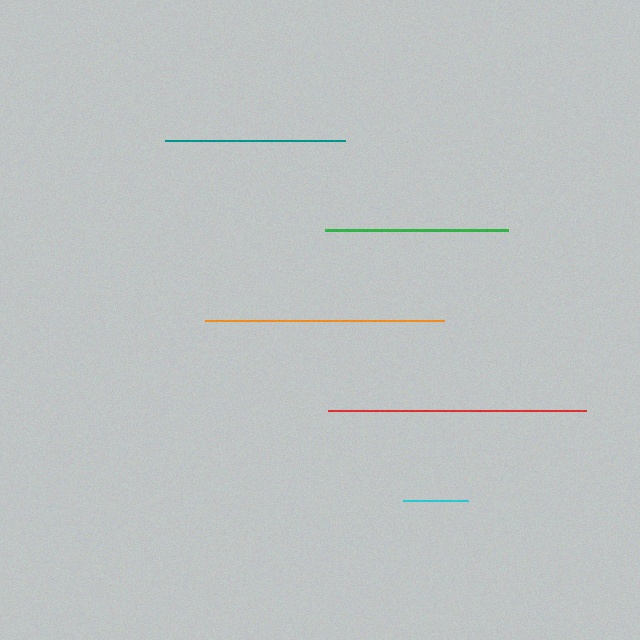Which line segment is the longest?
The red line is the longest at approximately 258 pixels.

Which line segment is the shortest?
The cyan line is the shortest at approximately 65 pixels.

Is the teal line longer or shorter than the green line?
The green line is longer than the teal line.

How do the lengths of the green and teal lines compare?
The green and teal lines are approximately the same length.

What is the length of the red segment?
The red segment is approximately 258 pixels long.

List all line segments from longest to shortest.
From longest to shortest: red, orange, green, teal, cyan.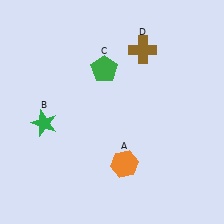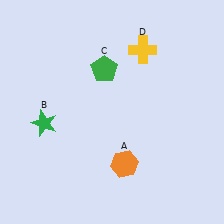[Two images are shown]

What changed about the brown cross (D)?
In Image 1, D is brown. In Image 2, it changed to yellow.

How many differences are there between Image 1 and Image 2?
There is 1 difference between the two images.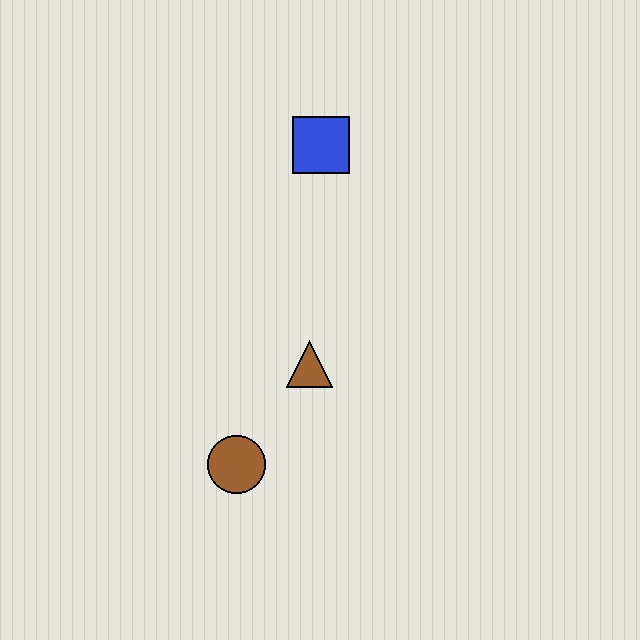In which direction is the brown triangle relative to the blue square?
The brown triangle is below the blue square.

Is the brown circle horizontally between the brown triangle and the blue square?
No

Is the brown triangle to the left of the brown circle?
No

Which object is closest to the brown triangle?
The brown circle is closest to the brown triangle.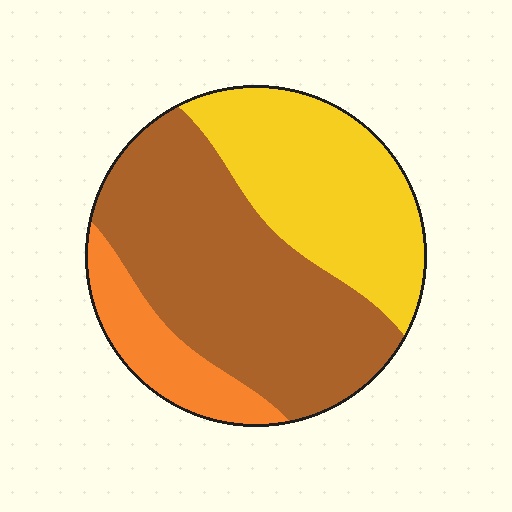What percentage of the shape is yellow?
Yellow covers about 35% of the shape.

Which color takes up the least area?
Orange, at roughly 15%.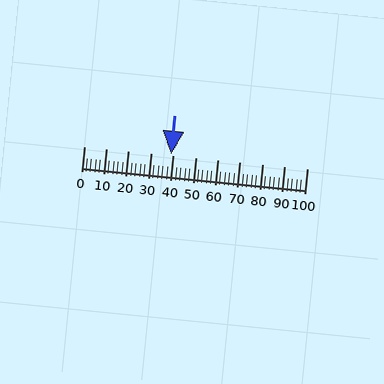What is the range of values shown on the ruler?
The ruler shows values from 0 to 100.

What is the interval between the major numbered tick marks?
The major tick marks are spaced 10 units apart.